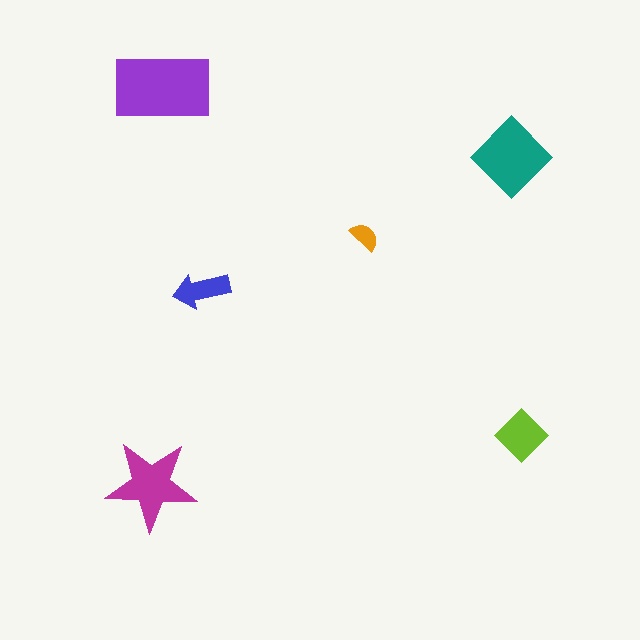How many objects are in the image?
There are 6 objects in the image.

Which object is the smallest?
The orange semicircle.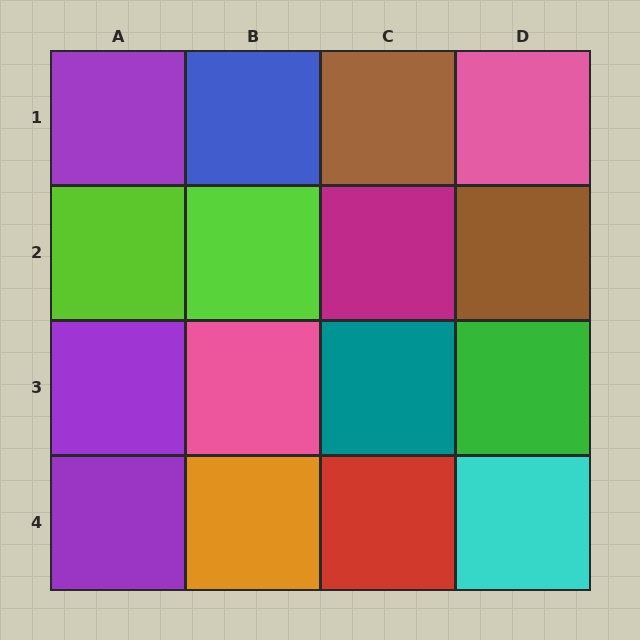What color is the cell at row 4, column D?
Cyan.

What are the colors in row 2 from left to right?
Lime, lime, magenta, brown.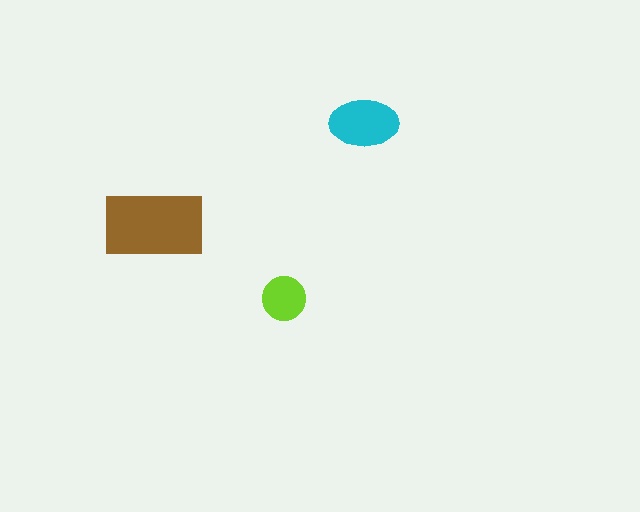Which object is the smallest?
The lime circle.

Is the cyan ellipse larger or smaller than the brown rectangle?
Smaller.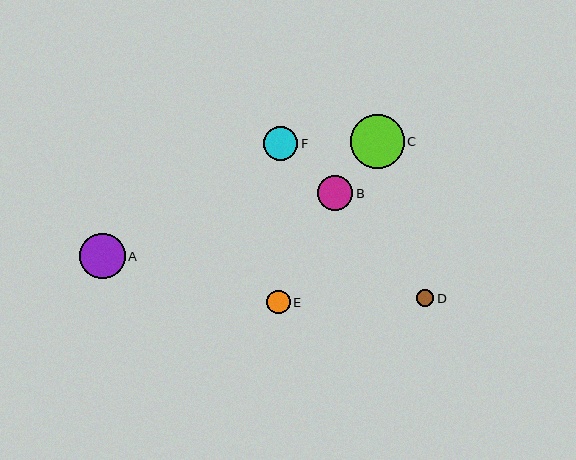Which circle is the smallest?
Circle D is the smallest with a size of approximately 17 pixels.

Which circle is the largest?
Circle C is the largest with a size of approximately 54 pixels.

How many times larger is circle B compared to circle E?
Circle B is approximately 1.5 times the size of circle E.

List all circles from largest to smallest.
From largest to smallest: C, A, B, F, E, D.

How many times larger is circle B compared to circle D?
Circle B is approximately 2.0 times the size of circle D.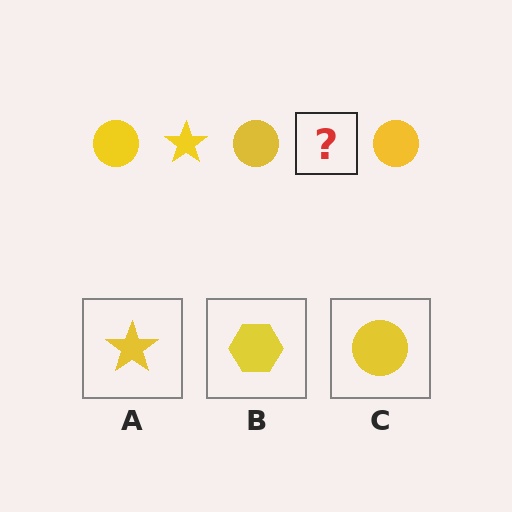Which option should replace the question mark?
Option A.